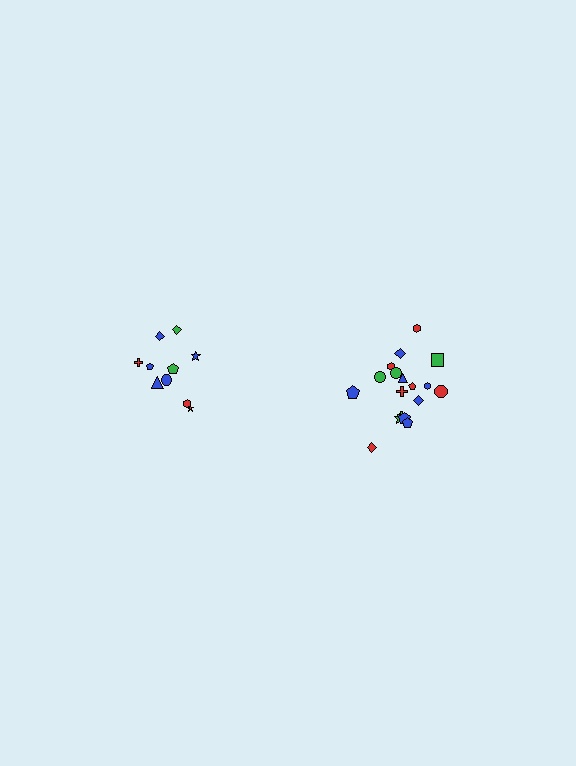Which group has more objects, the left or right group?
The right group.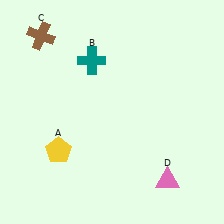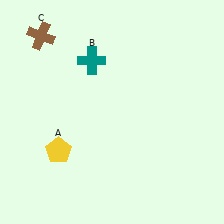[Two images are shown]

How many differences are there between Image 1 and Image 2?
There is 1 difference between the two images.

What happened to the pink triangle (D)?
The pink triangle (D) was removed in Image 2. It was in the bottom-right area of Image 1.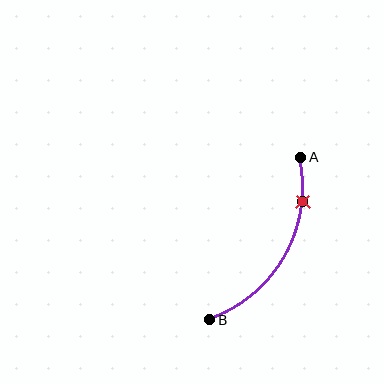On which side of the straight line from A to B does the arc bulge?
The arc bulges to the right of the straight line connecting A and B.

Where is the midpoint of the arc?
The arc midpoint is the point on the curve farthest from the straight line joining A and B. It sits to the right of that line.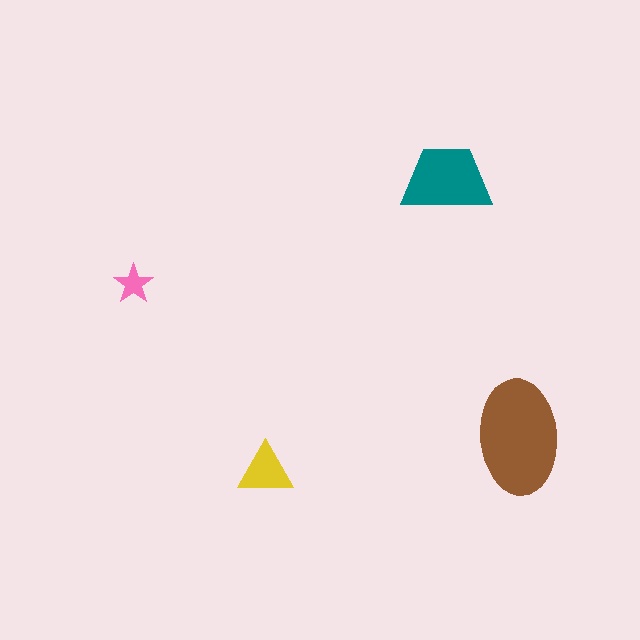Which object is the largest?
The brown ellipse.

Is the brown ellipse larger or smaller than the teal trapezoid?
Larger.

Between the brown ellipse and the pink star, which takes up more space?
The brown ellipse.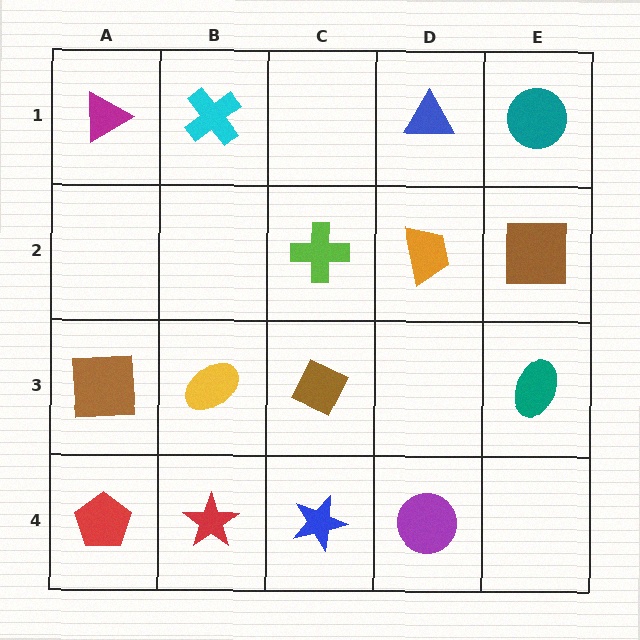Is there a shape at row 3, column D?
No, that cell is empty.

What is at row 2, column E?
A brown square.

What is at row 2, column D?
An orange trapezoid.